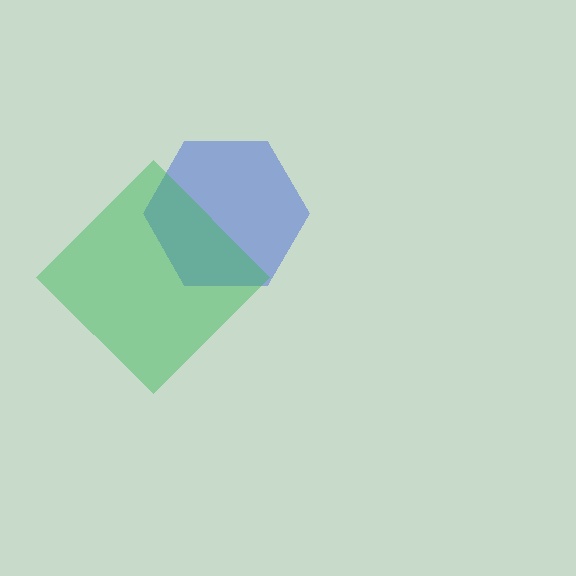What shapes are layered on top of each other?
The layered shapes are: a blue hexagon, a green diamond.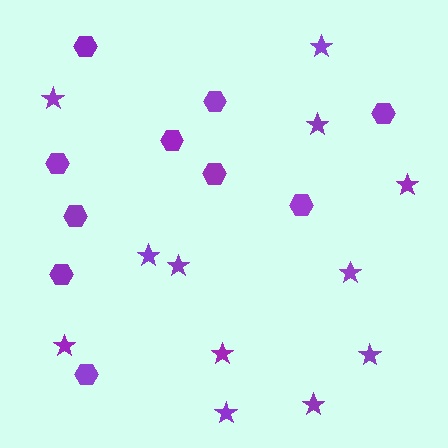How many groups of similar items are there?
There are 2 groups: one group of stars (12) and one group of hexagons (10).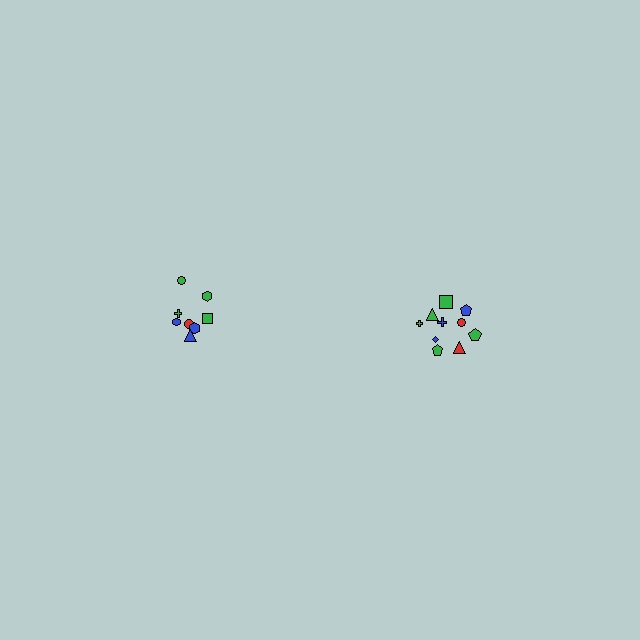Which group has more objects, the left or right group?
The right group.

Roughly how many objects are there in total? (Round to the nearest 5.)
Roughly 20 objects in total.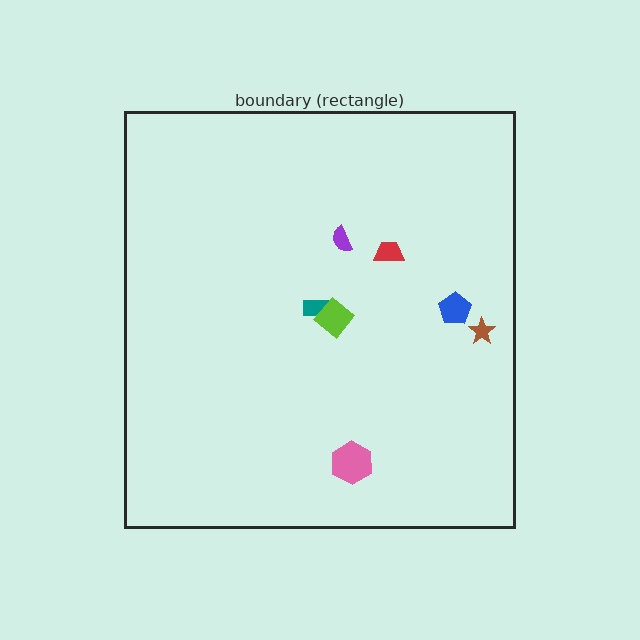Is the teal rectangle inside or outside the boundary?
Inside.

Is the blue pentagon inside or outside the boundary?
Inside.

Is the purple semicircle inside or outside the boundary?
Inside.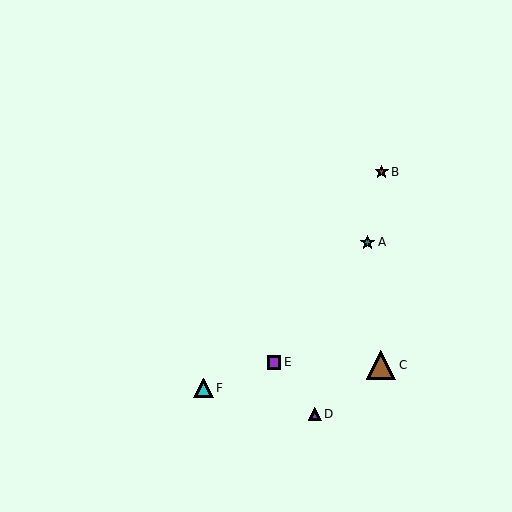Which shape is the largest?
The brown triangle (labeled C) is the largest.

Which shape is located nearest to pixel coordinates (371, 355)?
The brown triangle (labeled C) at (381, 365) is nearest to that location.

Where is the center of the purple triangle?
The center of the purple triangle is at (315, 414).